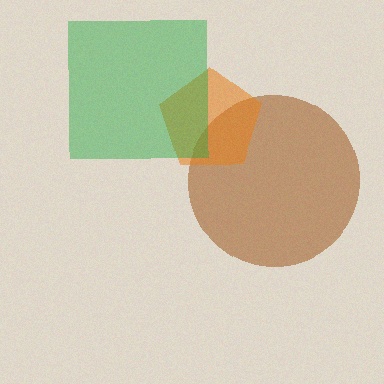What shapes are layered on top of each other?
The layered shapes are: a brown circle, an orange pentagon, a green square.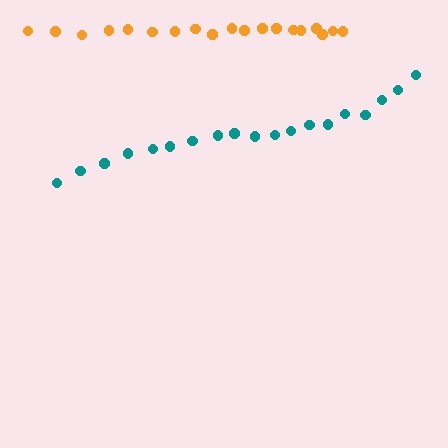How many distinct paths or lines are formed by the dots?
There are 2 distinct paths.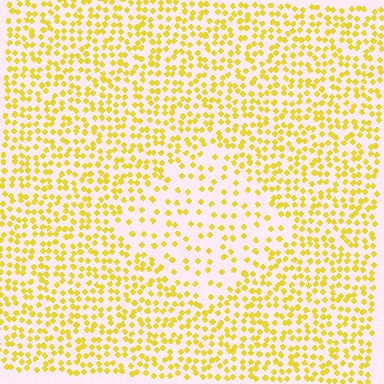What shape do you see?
I see a diamond.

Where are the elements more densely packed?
The elements are more densely packed outside the diamond boundary.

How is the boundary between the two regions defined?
The boundary is defined by a change in element density (approximately 2.1x ratio). All elements are the same color, size, and shape.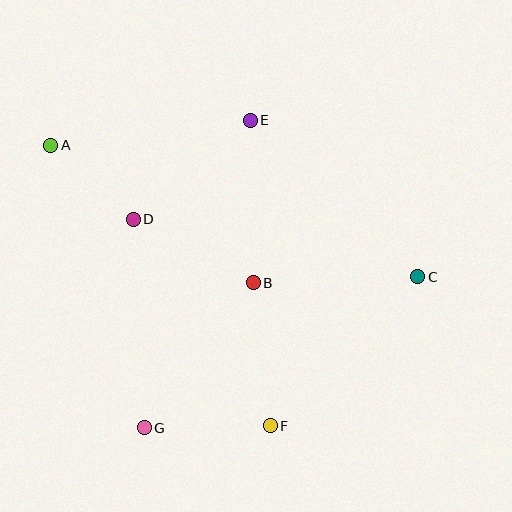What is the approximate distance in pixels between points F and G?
The distance between F and G is approximately 126 pixels.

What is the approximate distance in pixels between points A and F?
The distance between A and F is approximately 356 pixels.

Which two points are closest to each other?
Points A and D are closest to each other.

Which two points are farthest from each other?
Points A and C are farthest from each other.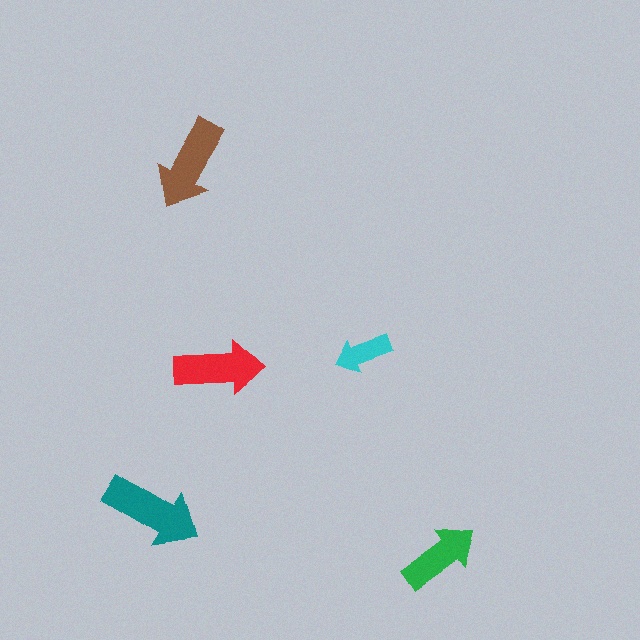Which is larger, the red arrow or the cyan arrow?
The red one.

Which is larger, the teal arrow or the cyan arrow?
The teal one.